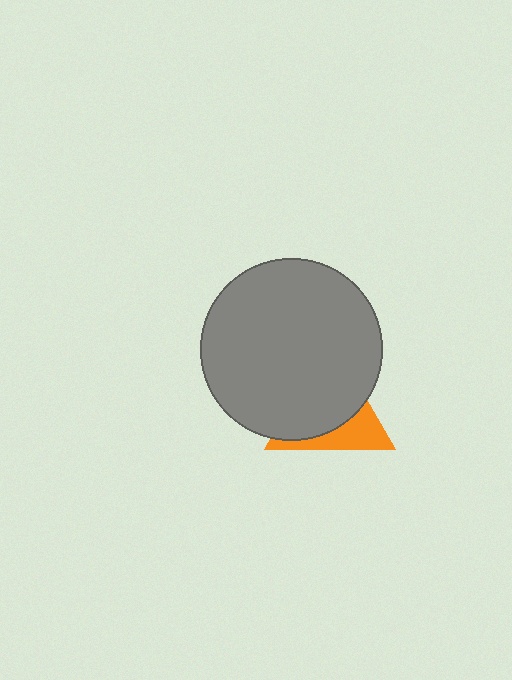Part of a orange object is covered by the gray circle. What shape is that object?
It is a triangle.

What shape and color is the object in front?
The object in front is a gray circle.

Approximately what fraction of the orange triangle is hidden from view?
Roughly 67% of the orange triangle is hidden behind the gray circle.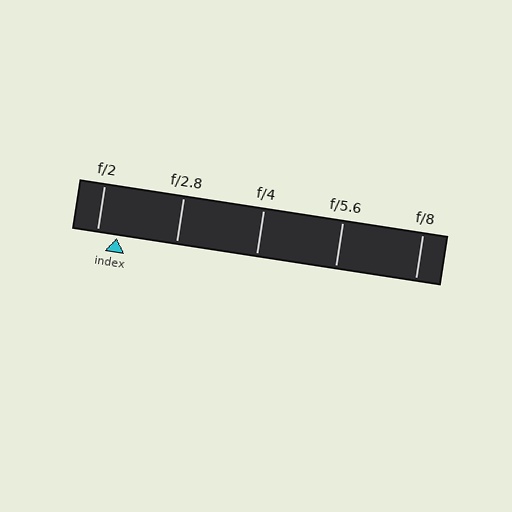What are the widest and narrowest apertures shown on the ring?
The widest aperture shown is f/2 and the narrowest is f/8.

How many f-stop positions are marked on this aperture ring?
There are 5 f-stop positions marked.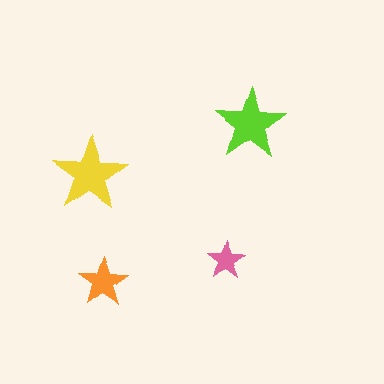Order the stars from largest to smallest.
the yellow one, the lime one, the orange one, the pink one.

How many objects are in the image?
There are 4 objects in the image.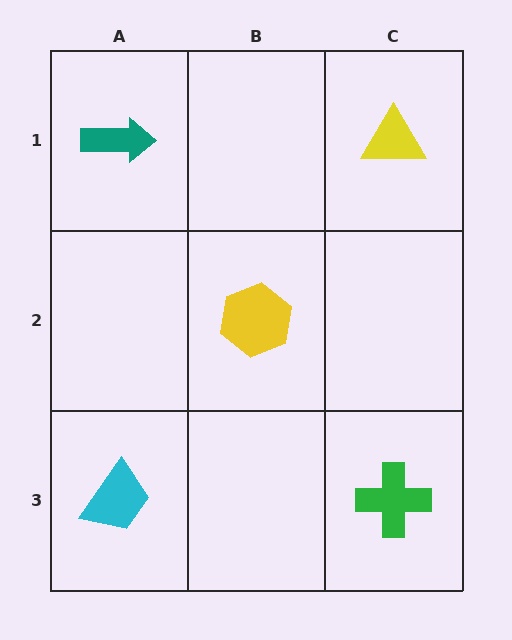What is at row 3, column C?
A green cross.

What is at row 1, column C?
A yellow triangle.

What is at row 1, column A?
A teal arrow.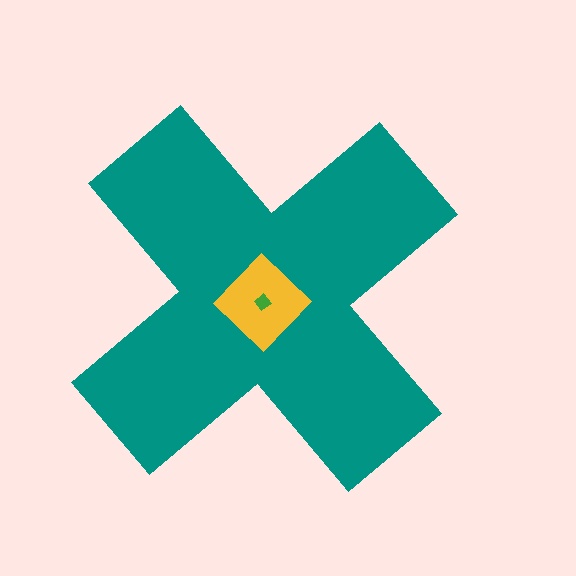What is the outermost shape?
The teal cross.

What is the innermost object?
The green diamond.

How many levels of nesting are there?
3.